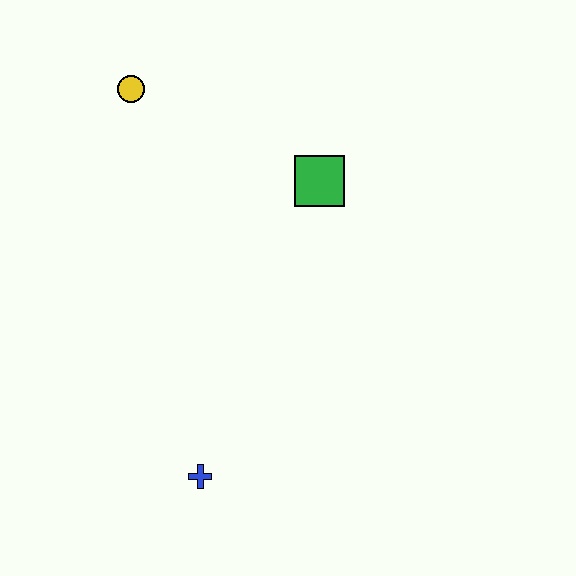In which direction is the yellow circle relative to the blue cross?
The yellow circle is above the blue cross.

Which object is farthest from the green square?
The blue cross is farthest from the green square.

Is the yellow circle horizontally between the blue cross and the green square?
No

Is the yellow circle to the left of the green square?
Yes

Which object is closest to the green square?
The yellow circle is closest to the green square.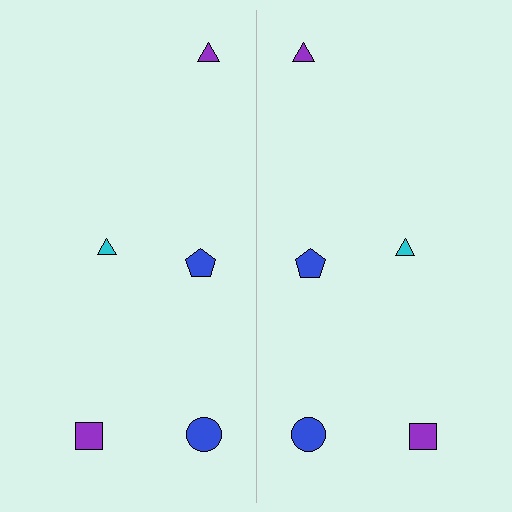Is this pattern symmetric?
Yes, this pattern has bilateral (reflection) symmetry.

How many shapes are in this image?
There are 10 shapes in this image.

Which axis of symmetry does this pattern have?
The pattern has a vertical axis of symmetry running through the center of the image.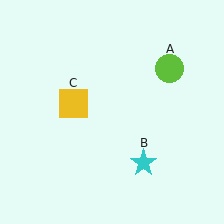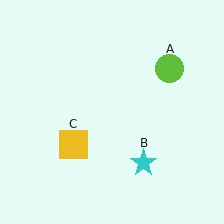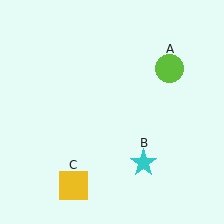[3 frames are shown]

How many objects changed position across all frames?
1 object changed position: yellow square (object C).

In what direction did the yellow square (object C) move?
The yellow square (object C) moved down.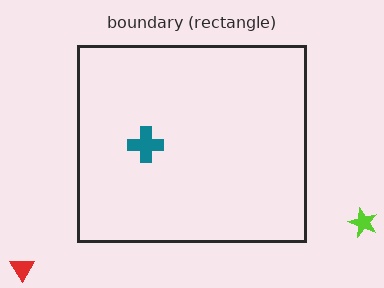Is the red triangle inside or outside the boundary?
Outside.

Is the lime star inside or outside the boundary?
Outside.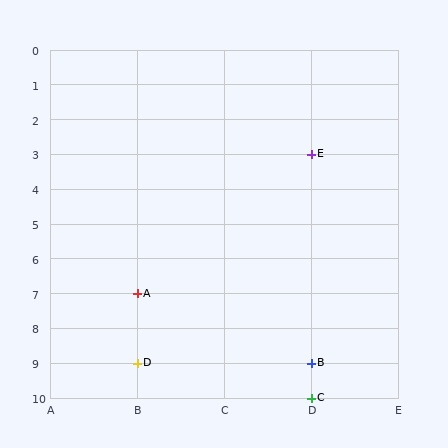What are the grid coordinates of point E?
Point E is at grid coordinates (D, 3).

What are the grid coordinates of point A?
Point A is at grid coordinates (B, 7).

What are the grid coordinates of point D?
Point D is at grid coordinates (B, 9).